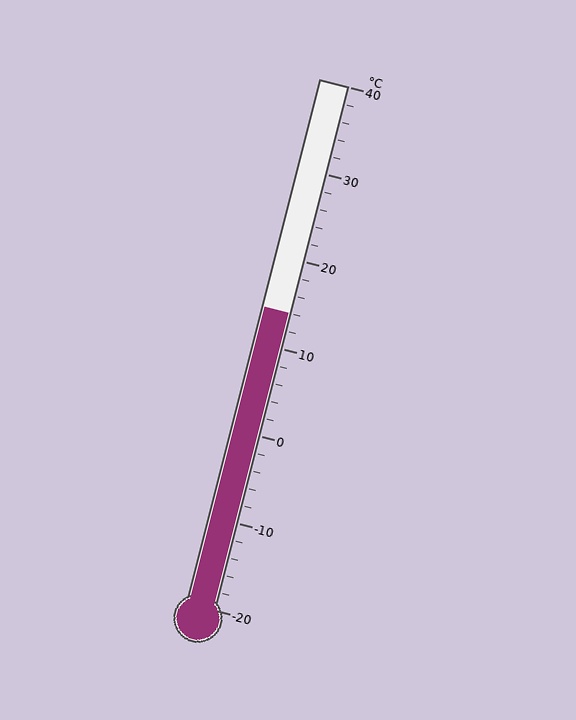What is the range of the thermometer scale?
The thermometer scale ranges from -20°C to 40°C.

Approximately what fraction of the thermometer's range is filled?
The thermometer is filled to approximately 55% of its range.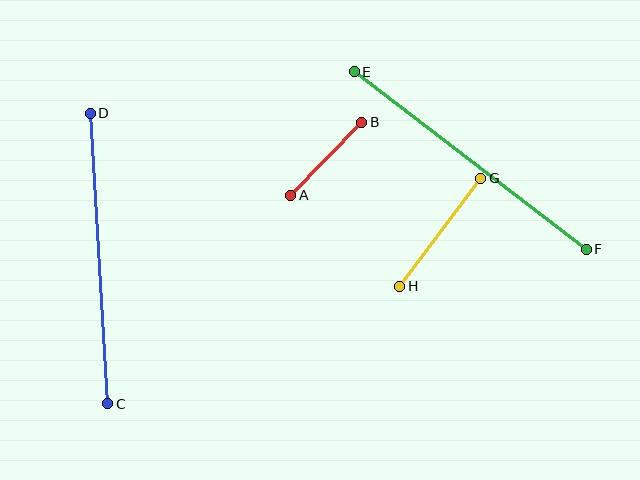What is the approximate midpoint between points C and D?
The midpoint is at approximately (99, 259) pixels.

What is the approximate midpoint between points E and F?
The midpoint is at approximately (470, 160) pixels.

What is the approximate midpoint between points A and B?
The midpoint is at approximately (326, 159) pixels.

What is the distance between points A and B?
The distance is approximately 102 pixels.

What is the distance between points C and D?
The distance is approximately 291 pixels.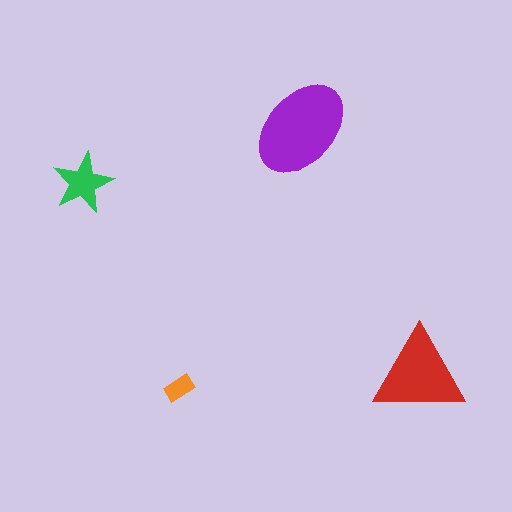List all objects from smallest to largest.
The orange rectangle, the green star, the red triangle, the purple ellipse.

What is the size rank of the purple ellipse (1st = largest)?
1st.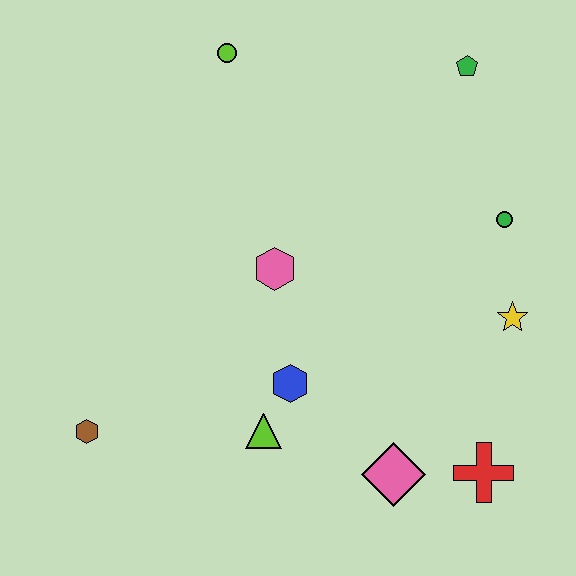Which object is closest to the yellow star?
The green circle is closest to the yellow star.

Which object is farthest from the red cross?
The lime circle is farthest from the red cross.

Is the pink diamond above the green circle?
No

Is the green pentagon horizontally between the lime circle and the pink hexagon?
No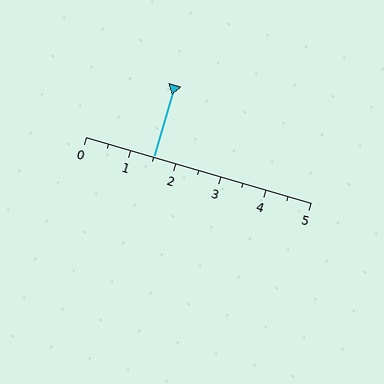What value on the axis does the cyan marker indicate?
The marker indicates approximately 1.5.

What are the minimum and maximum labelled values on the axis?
The axis runs from 0 to 5.